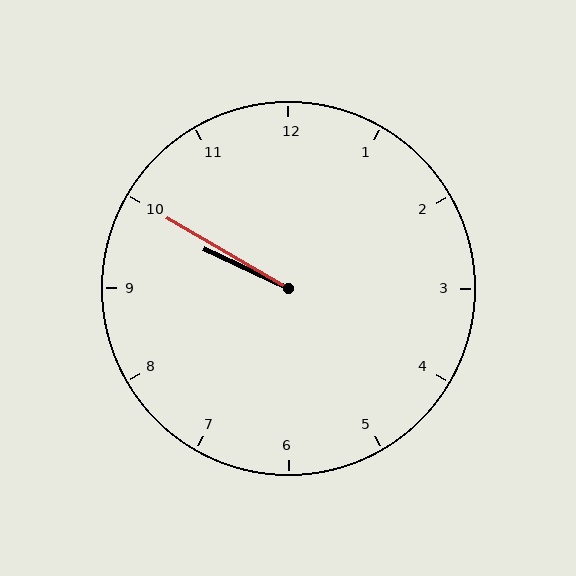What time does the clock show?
9:50.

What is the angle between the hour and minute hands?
Approximately 5 degrees.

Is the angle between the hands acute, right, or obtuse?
It is acute.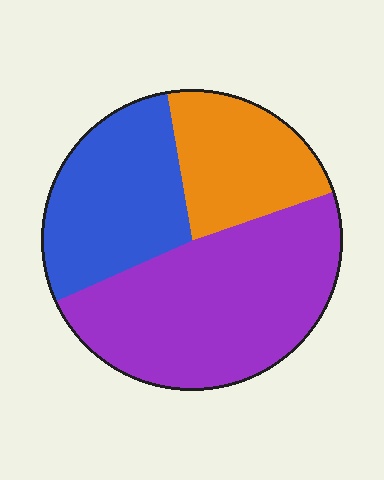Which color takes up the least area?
Orange, at roughly 20%.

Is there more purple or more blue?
Purple.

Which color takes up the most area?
Purple, at roughly 50%.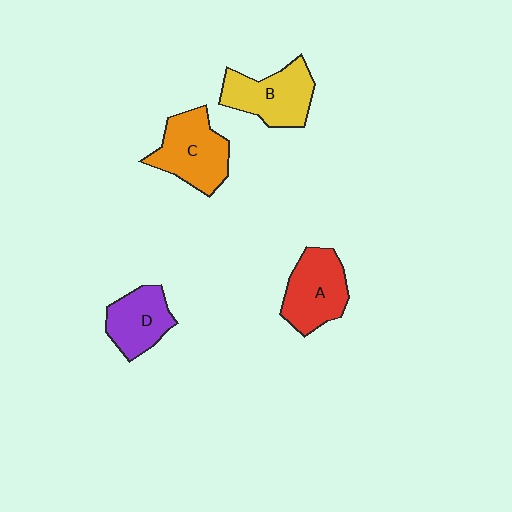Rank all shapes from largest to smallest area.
From largest to smallest: C (orange), B (yellow), A (red), D (purple).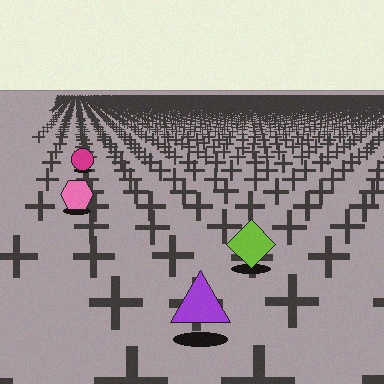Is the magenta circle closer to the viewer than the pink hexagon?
No. The pink hexagon is closer — you can tell from the texture gradient: the ground texture is coarser near it.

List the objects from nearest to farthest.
From nearest to farthest: the purple triangle, the lime diamond, the pink hexagon, the magenta circle.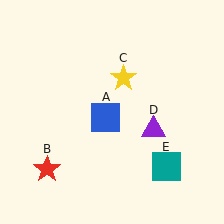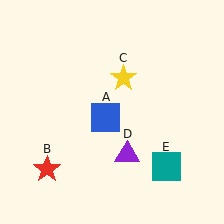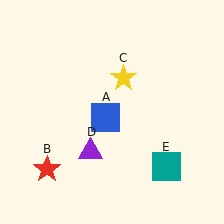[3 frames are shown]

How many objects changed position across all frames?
1 object changed position: purple triangle (object D).